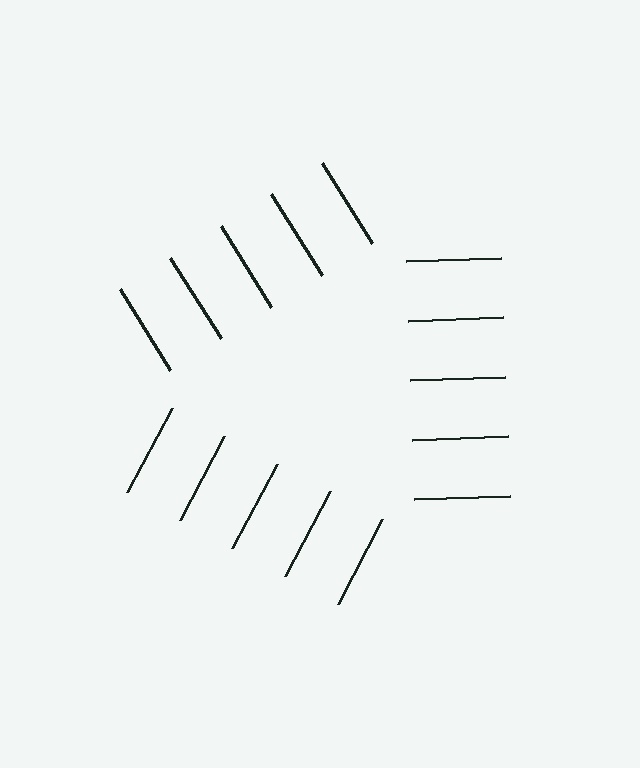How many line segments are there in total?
15 — 5 along each of the 3 edges.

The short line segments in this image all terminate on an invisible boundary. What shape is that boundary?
An illusory triangle — the line segments terminate on its edges but no continuous stroke is drawn.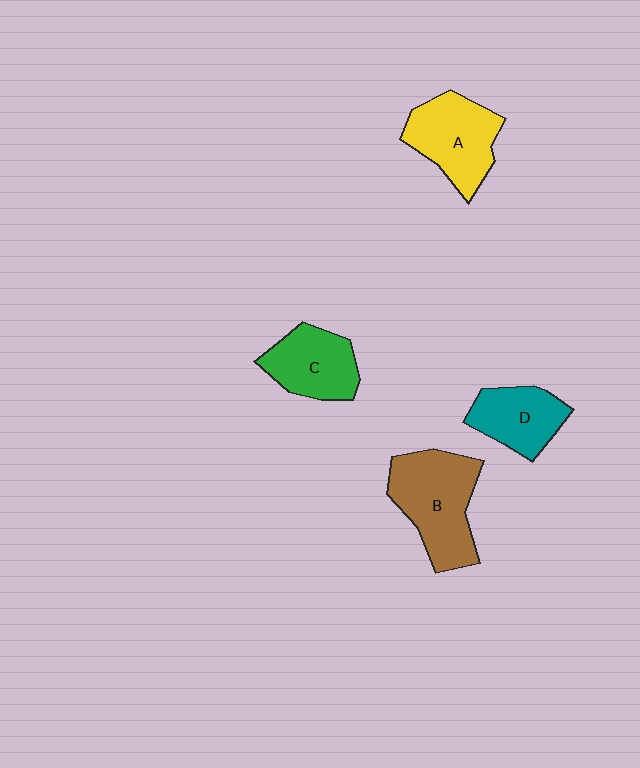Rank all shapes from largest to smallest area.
From largest to smallest: B (brown), A (yellow), C (green), D (teal).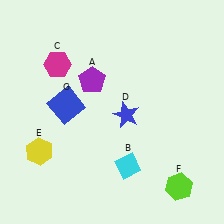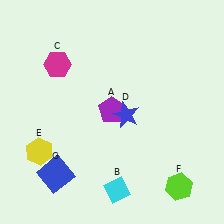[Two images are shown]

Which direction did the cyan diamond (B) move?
The cyan diamond (B) moved down.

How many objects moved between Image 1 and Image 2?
3 objects moved between the two images.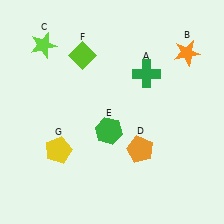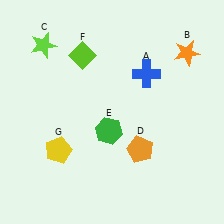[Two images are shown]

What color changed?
The cross (A) changed from green in Image 1 to blue in Image 2.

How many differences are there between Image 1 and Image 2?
There is 1 difference between the two images.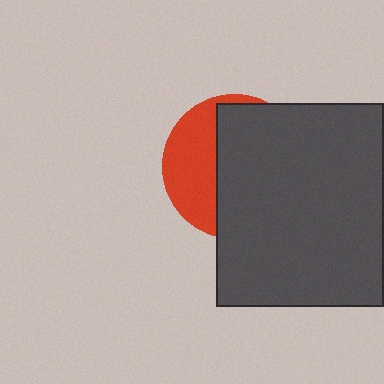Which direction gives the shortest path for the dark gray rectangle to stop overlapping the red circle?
Moving right gives the shortest separation.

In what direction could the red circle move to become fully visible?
The red circle could move left. That would shift it out from behind the dark gray rectangle entirely.